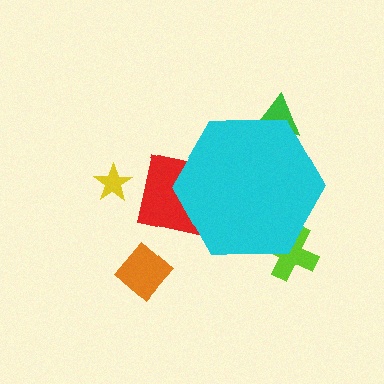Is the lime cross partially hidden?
Yes, the lime cross is partially hidden behind the cyan hexagon.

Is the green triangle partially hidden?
Yes, the green triangle is partially hidden behind the cyan hexagon.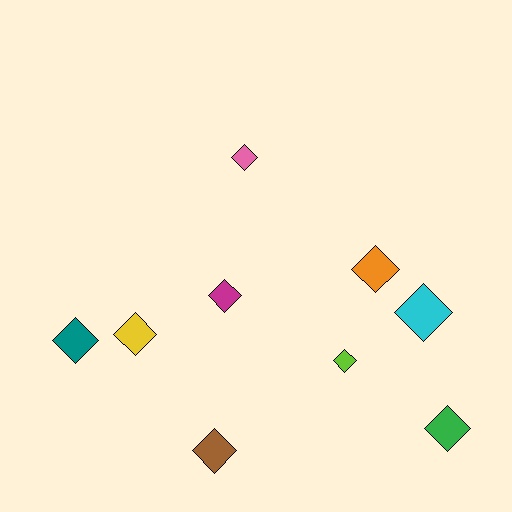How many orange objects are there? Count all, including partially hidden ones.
There is 1 orange object.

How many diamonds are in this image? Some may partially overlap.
There are 9 diamonds.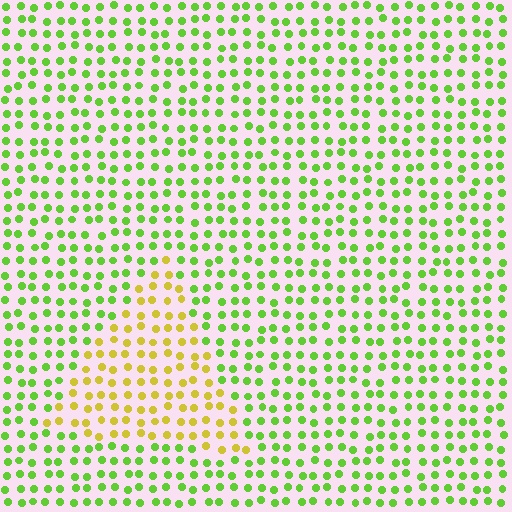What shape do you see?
I see a triangle.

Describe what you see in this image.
The image is filled with small lime elements in a uniform arrangement. A triangle-shaped region is visible where the elements are tinted to a slightly different hue, forming a subtle color boundary.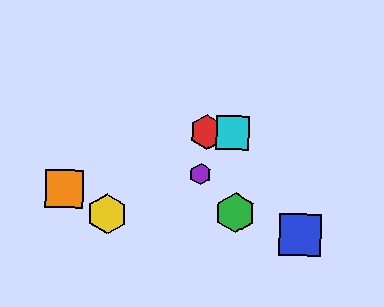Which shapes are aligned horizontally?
The red hexagon, the cyan square are aligned horizontally.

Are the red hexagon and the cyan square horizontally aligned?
Yes, both are at y≈132.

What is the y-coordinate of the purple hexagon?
The purple hexagon is at y≈174.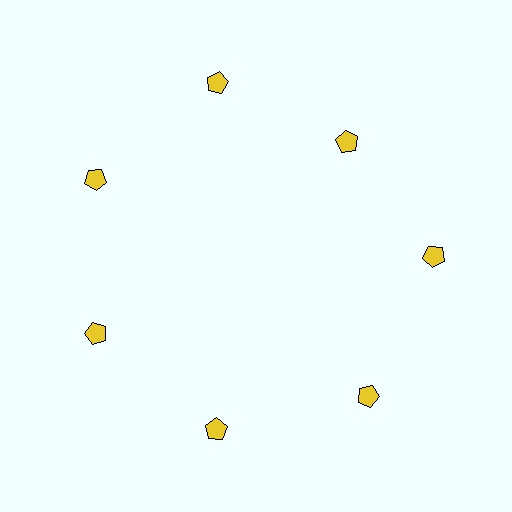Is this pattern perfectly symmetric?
No. The 7 yellow pentagons are arranged in a ring, but one element near the 1 o'clock position is pulled inward toward the center, breaking the 7-fold rotational symmetry.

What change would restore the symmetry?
The symmetry would be restored by moving it outward, back onto the ring so that all 7 pentagons sit at equal angles and equal distance from the center.